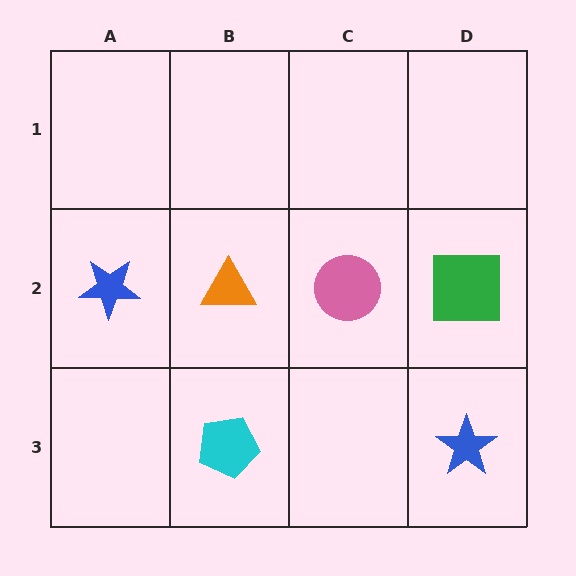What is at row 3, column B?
A cyan pentagon.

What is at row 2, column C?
A pink circle.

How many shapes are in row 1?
0 shapes.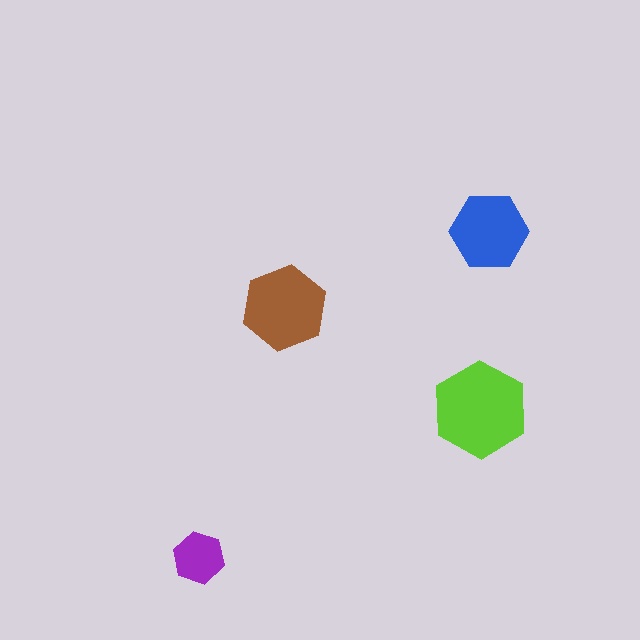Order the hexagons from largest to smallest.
the lime one, the brown one, the blue one, the purple one.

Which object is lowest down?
The purple hexagon is bottommost.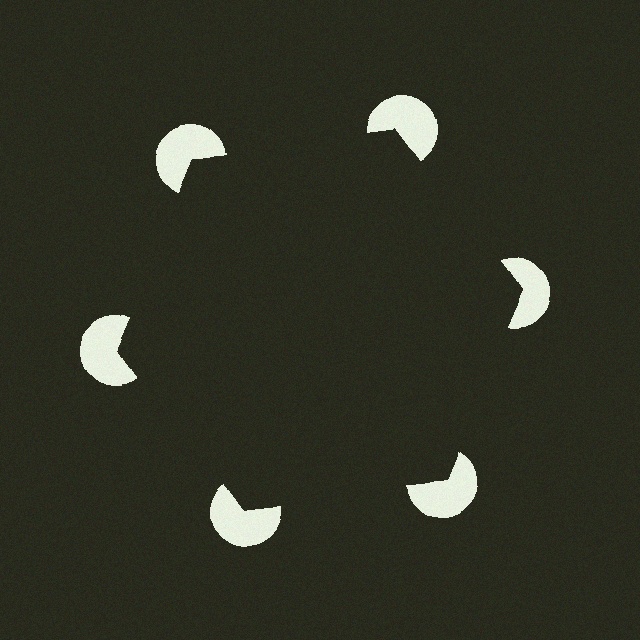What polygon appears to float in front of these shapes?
An illusory hexagon — its edges are inferred from the aligned wedge cuts in the pac-man discs, not physically drawn.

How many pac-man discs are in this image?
There are 6 — one at each vertex of the illusory hexagon.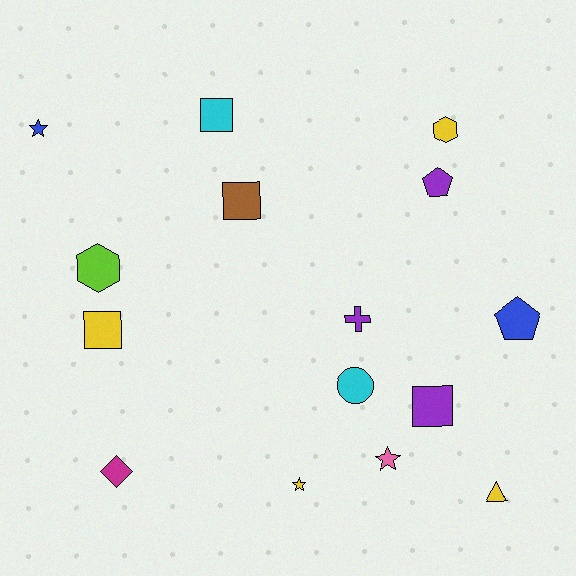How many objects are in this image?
There are 15 objects.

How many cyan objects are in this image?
There are 2 cyan objects.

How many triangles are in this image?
There is 1 triangle.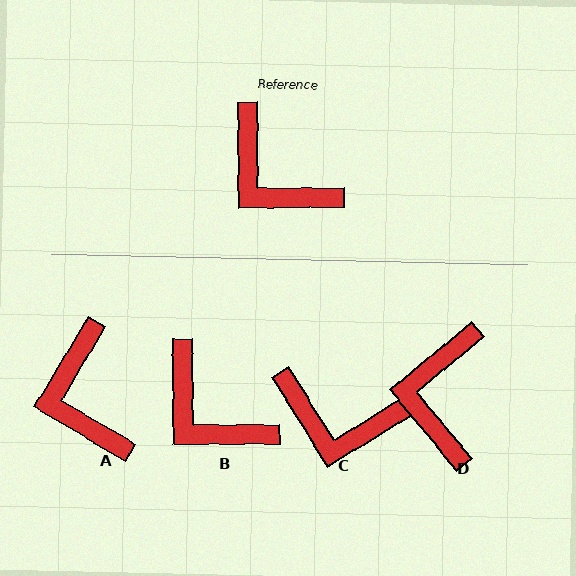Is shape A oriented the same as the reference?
No, it is off by about 31 degrees.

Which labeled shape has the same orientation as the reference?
B.